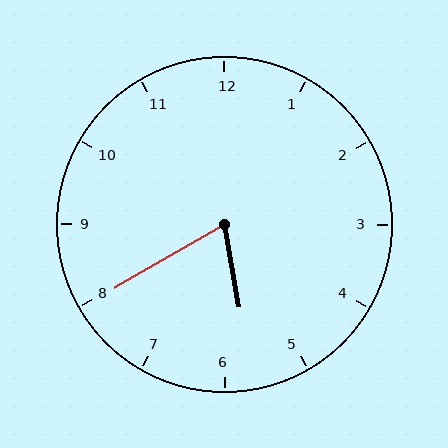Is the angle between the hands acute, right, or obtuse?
It is acute.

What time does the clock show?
5:40.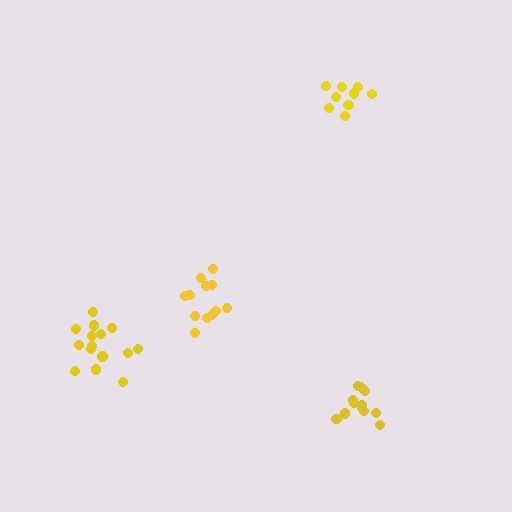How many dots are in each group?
Group 1: 12 dots, Group 2: 9 dots, Group 3: 15 dots, Group 4: 12 dots (48 total).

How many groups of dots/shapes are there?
There are 4 groups.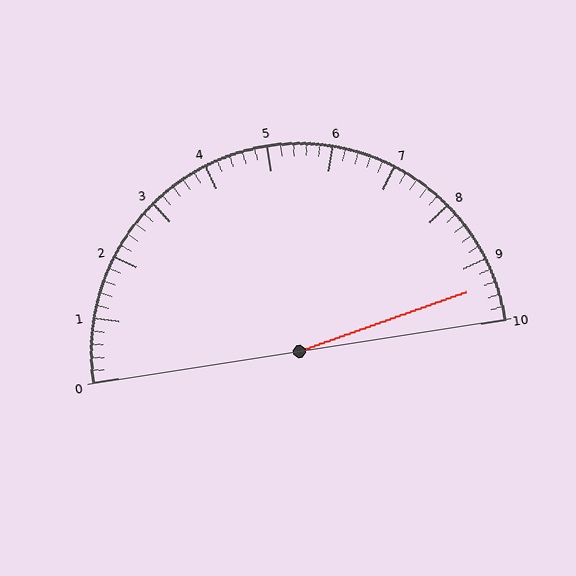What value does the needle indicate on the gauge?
The needle indicates approximately 9.4.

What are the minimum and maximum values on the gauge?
The gauge ranges from 0 to 10.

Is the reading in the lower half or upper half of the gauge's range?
The reading is in the upper half of the range (0 to 10).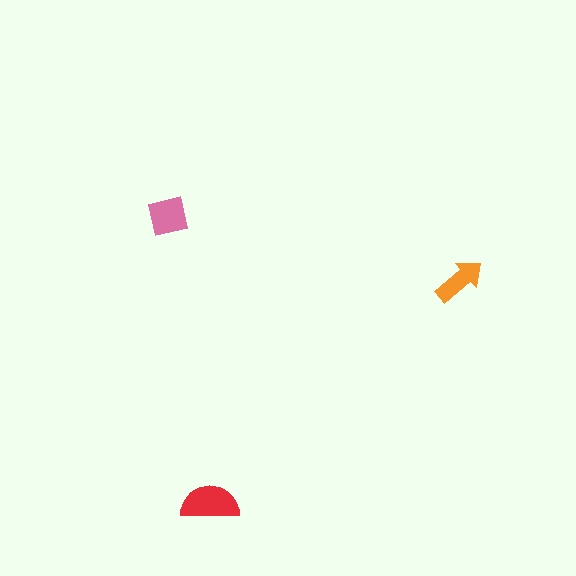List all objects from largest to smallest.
The red semicircle, the pink square, the orange arrow.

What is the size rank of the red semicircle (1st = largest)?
1st.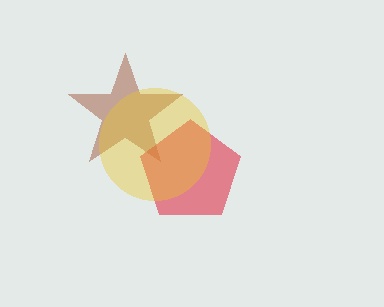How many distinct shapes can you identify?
There are 3 distinct shapes: a brown star, a red pentagon, a yellow circle.